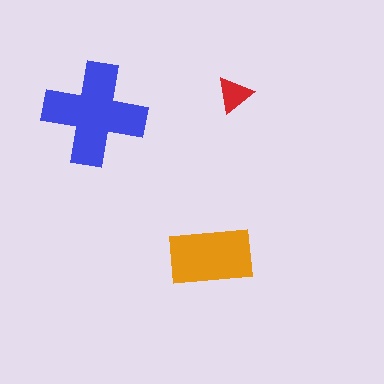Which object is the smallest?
The red triangle.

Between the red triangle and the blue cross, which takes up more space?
The blue cross.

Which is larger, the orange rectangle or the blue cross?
The blue cross.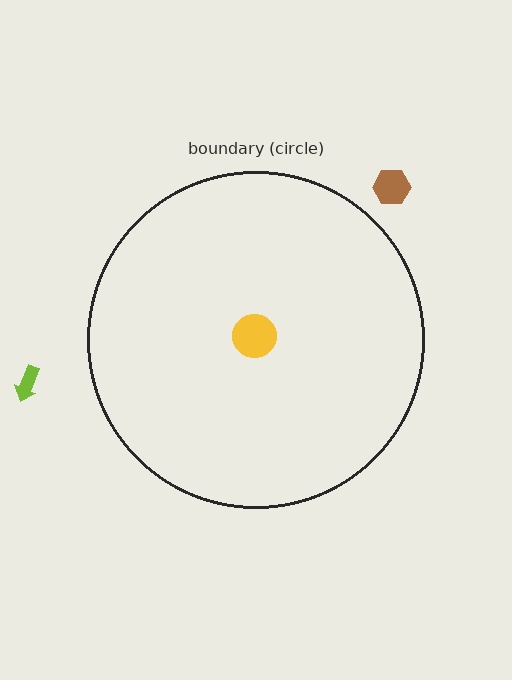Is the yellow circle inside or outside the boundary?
Inside.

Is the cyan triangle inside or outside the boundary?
Inside.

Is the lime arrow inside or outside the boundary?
Outside.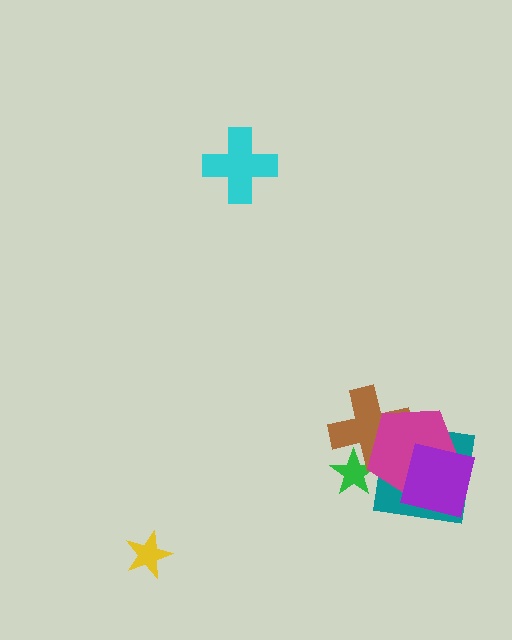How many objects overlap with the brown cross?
3 objects overlap with the brown cross.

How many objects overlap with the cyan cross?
0 objects overlap with the cyan cross.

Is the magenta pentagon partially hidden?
Yes, it is partially covered by another shape.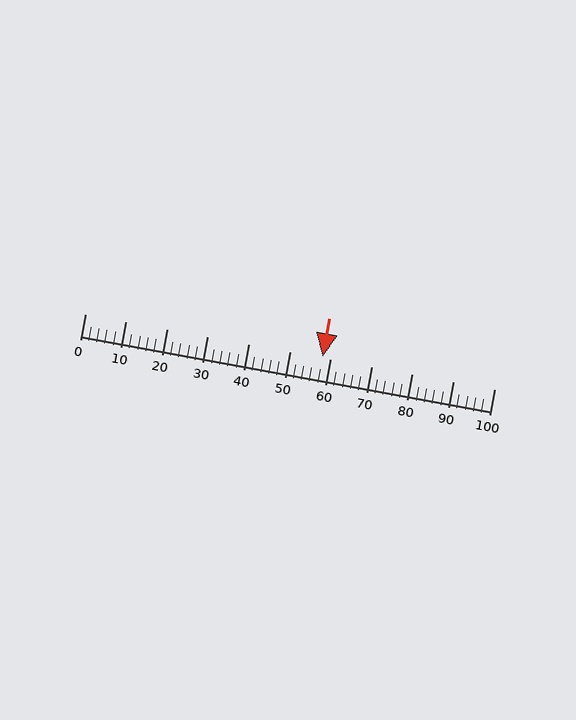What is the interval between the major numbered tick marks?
The major tick marks are spaced 10 units apart.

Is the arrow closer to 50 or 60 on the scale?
The arrow is closer to 60.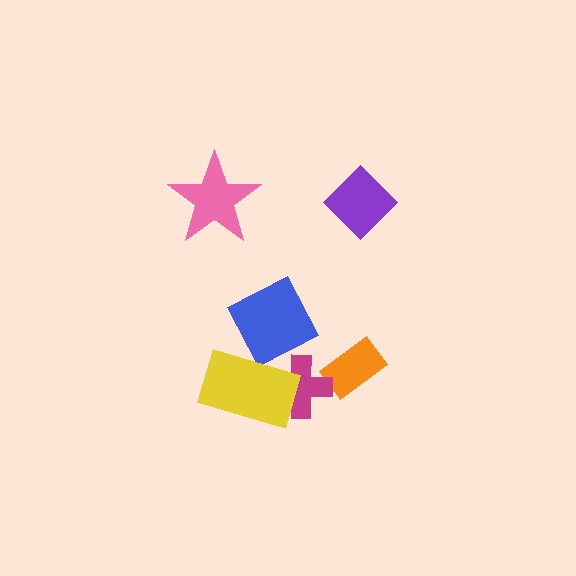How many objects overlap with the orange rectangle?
0 objects overlap with the orange rectangle.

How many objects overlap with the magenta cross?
2 objects overlap with the magenta cross.